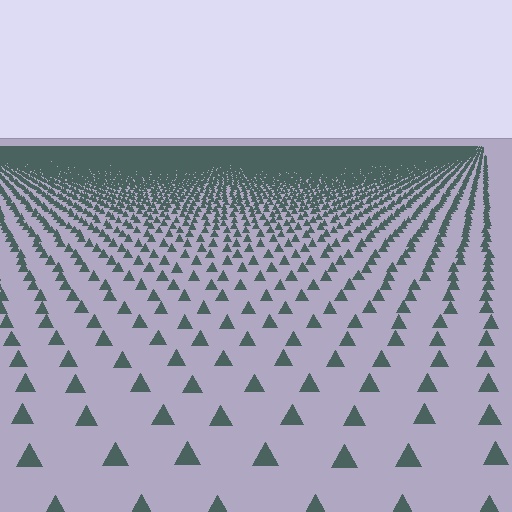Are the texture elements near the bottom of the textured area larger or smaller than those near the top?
Larger. Near the bottom, elements are closer to the viewer and appear at a bigger on-screen size.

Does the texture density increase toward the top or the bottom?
Density increases toward the top.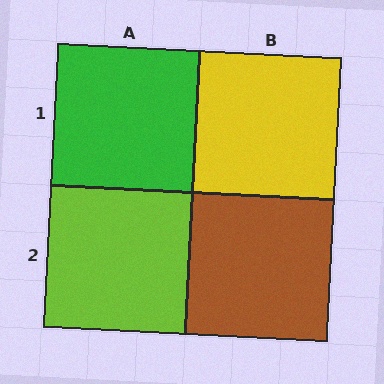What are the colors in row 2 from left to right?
Lime, brown.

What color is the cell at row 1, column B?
Yellow.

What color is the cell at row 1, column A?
Green.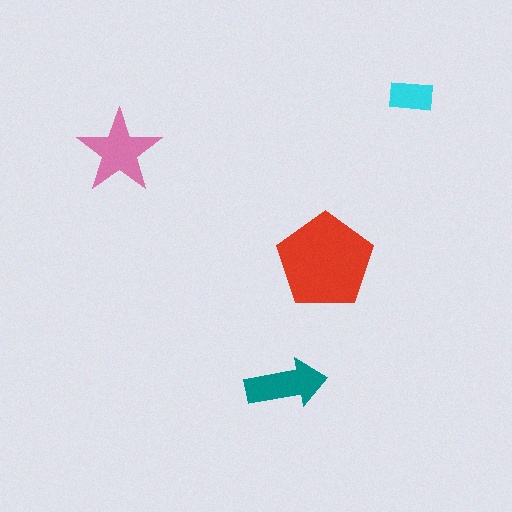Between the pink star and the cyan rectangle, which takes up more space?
The pink star.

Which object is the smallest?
The cyan rectangle.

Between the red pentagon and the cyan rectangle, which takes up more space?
The red pentagon.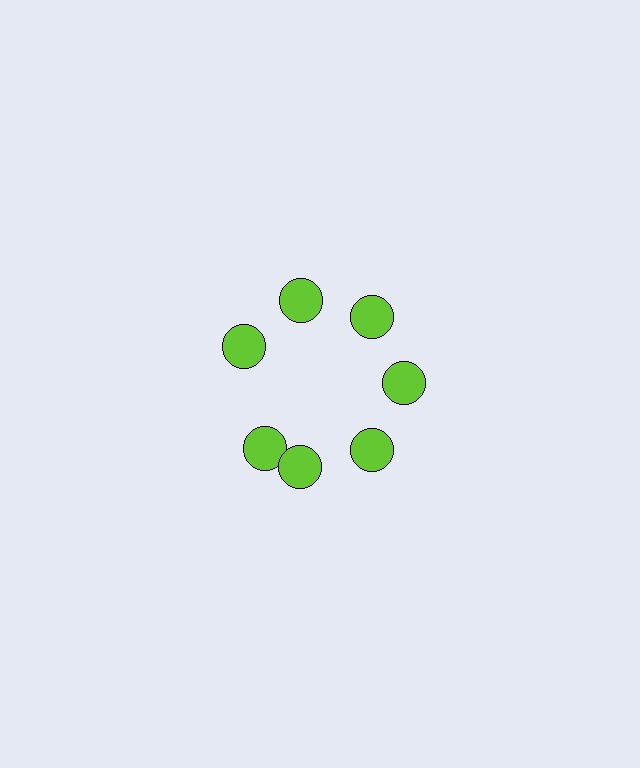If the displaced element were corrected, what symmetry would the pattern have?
It would have 7-fold rotational symmetry — the pattern would map onto itself every 51 degrees.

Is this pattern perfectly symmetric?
No. The 7 lime circles are arranged in a ring, but one element near the 8 o'clock position is rotated out of alignment along the ring, breaking the 7-fold rotational symmetry.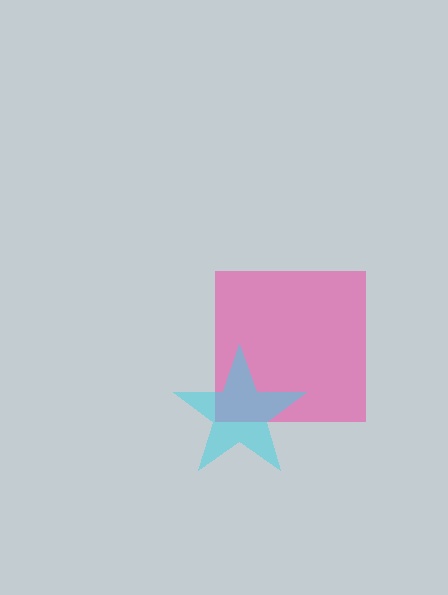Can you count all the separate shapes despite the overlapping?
Yes, there are 2 separate shapes.